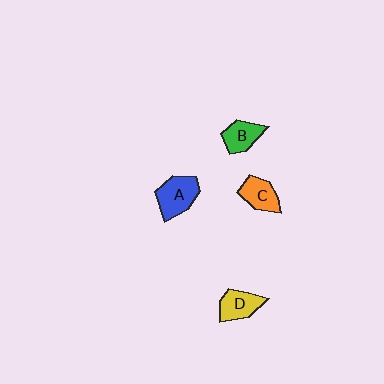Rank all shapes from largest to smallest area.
From largest to smallest: A (blue), D (yellow), C (orange), B (green).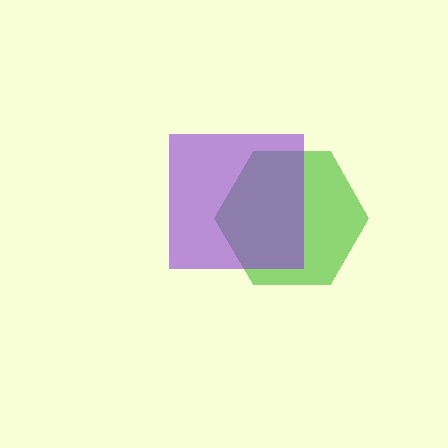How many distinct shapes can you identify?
There are 2 distinct shapes: a lime hexagon, a purple square.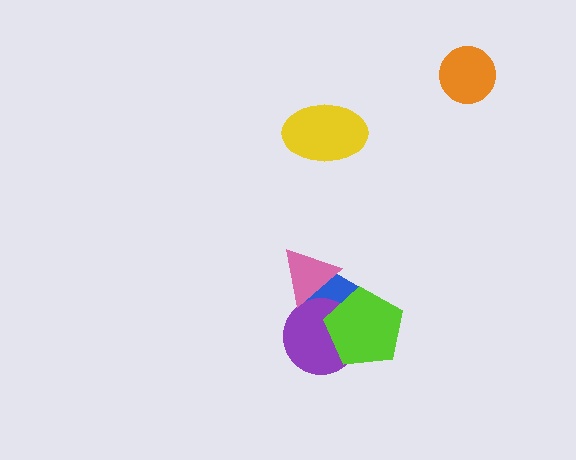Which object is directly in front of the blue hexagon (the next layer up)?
The purple circle is directly in front of the blue hexagon.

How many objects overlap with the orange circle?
0 objects overlap with the orange circle.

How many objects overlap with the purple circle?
3 objects overlap with the purple circle.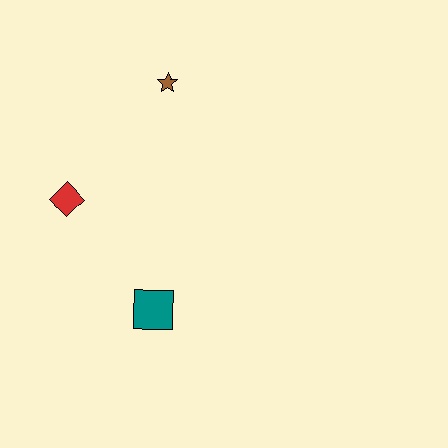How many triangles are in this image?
There are no triangles.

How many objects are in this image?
There are 3 objects.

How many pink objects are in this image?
There are no pink objects.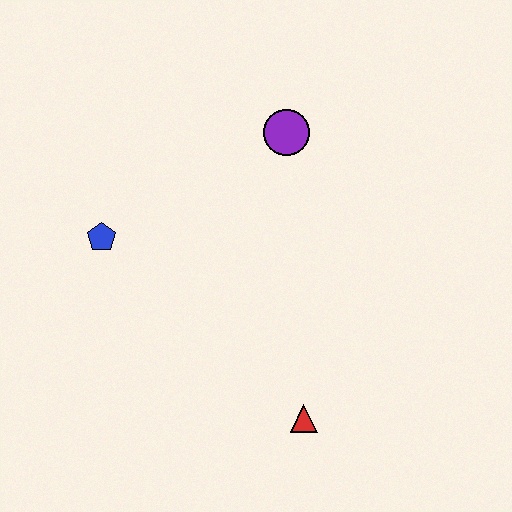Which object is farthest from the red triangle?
The purple circle is farthest from the red triangle.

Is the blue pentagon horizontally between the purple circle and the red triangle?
No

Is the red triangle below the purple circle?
Yes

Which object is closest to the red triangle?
The blue pentagon is closest to the red triangle.